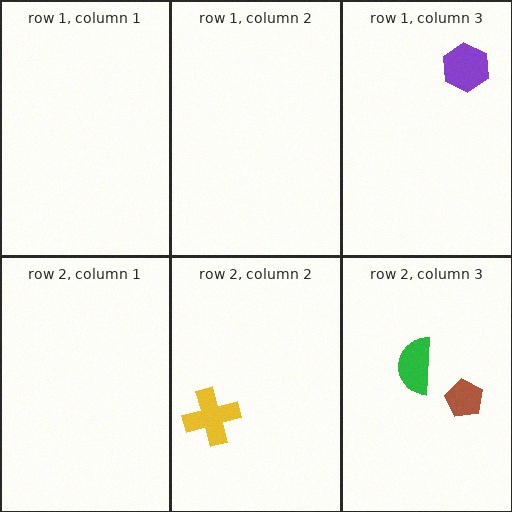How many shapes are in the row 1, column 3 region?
1.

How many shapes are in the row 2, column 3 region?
2.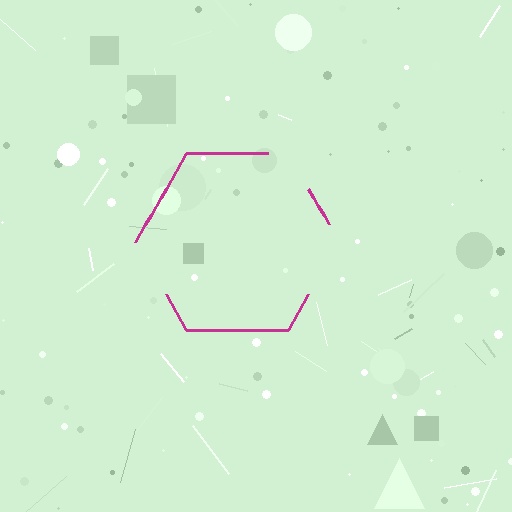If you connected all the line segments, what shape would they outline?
They would outline a hexagon.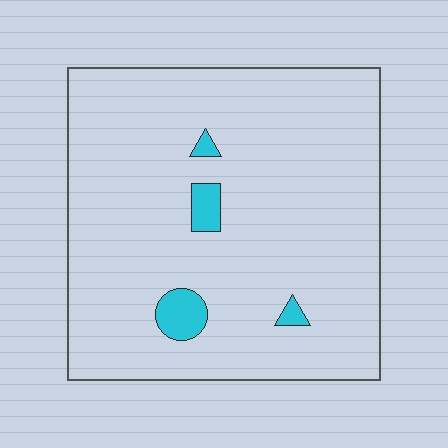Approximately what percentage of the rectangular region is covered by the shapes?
Approximately 5%.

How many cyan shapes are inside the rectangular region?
4.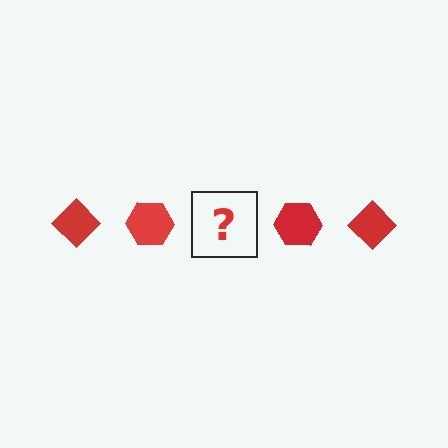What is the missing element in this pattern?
The missing element is a red diamond.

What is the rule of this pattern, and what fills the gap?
The rule is that the pattern cycles through diamond, hexagon shapes in red. The gap should be filled with a red diamond.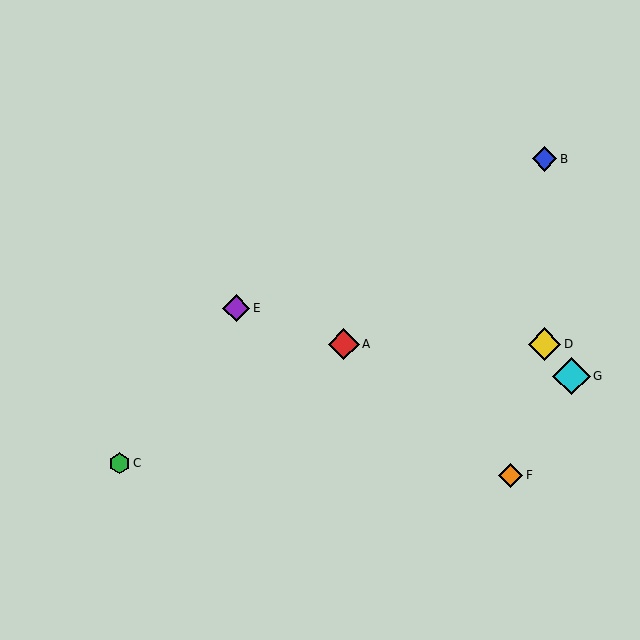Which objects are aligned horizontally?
Objects A, D are aligned horizontally.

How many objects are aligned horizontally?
2 objects (A, D) are aligned horizontally.